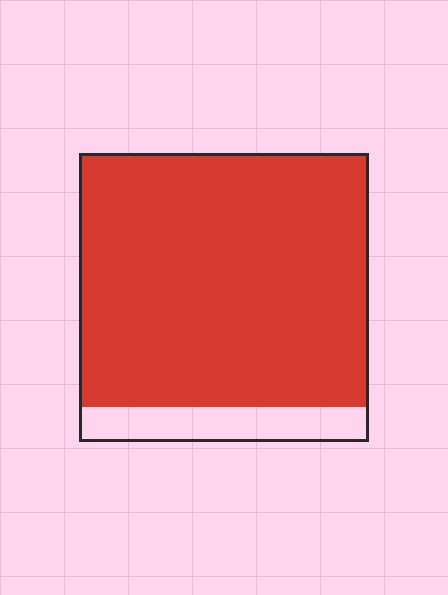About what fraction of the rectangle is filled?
About seven eighths (7/8).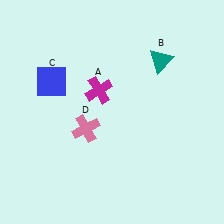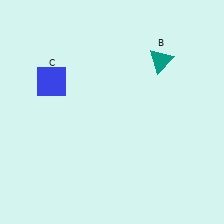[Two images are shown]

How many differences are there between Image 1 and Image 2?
There are 2 differences between the two images.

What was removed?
The pink cross (D), the magenta cross (A) were removed in Image 2.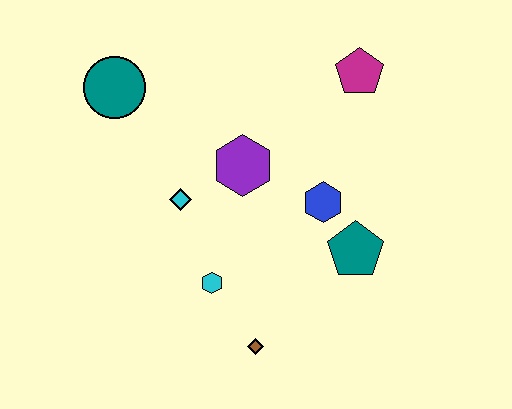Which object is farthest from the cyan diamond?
The magenta pentagon is farthest from the cyan diamond.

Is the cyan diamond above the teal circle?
No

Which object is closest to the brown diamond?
The cyan hexagon is closest to the brown diamond.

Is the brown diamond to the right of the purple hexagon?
Yes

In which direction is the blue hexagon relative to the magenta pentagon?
The blue hexagon is below the magenta pentagon.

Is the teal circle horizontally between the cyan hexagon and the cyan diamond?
No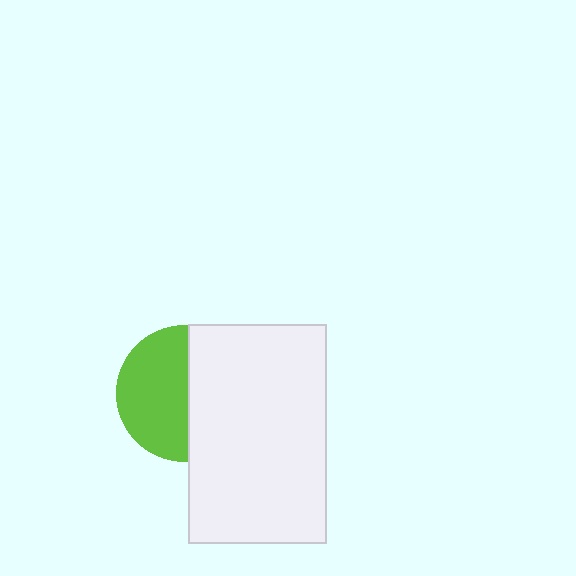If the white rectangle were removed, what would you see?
You would see the complete lime circle.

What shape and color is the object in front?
The object in front is a white rectangle.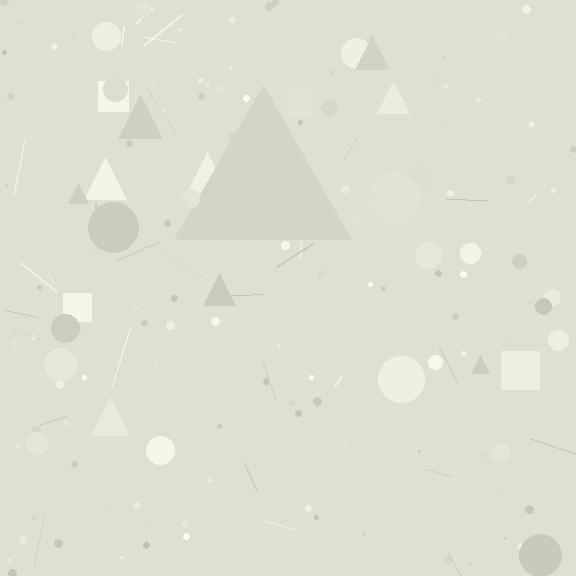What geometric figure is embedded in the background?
A triangle is embedded in the background.